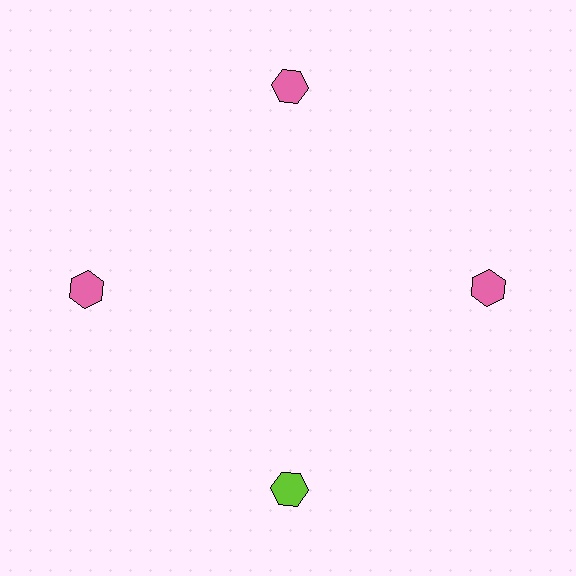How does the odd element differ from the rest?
It has a different color: lime instead of pink.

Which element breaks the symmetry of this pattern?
The lime hexagon at roughly the 6 o'clock position breaks the symmetry. All other shapes are pink hexagons.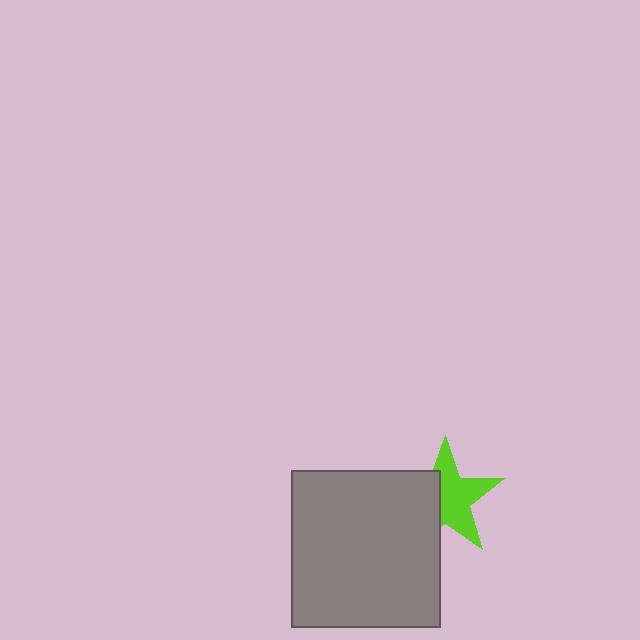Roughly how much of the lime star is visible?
About half of it is visible (roughly 59%).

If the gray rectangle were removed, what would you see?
You would see the complete lime star.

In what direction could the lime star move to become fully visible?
The lime star could move right. That would shift it out from behind the gray rectangle entirely.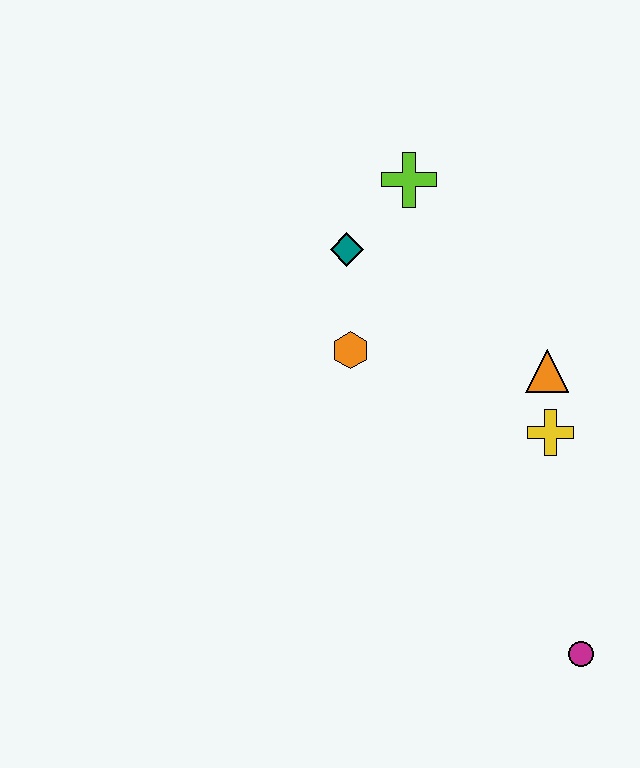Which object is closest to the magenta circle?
The yellow cross is closest to the magenta circle.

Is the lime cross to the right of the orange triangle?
No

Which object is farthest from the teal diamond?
The magenta circle is farthest from the teal diamond.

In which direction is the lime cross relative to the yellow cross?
The lime cross is above the yellow cross.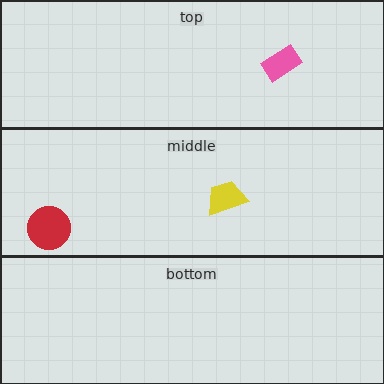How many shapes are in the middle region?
2.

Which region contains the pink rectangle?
The top region.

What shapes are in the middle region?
The red circle, the yellow trapezoid.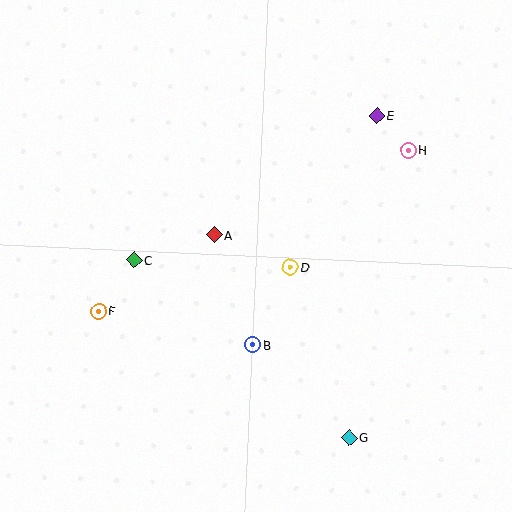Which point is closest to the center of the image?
Point D at (290, 267) is closest to the center.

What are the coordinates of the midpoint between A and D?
The midpoint between A and D is at (252, 251).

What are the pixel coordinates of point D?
Point D is at (290, 267).